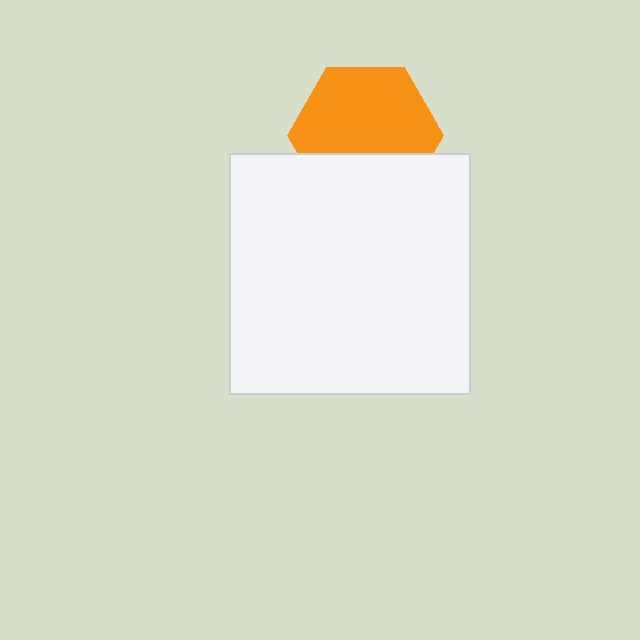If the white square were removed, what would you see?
You would see the complete orange hexagon.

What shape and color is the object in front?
The object in front is a white square.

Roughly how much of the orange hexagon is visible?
Most of it is visible (roughly 67%).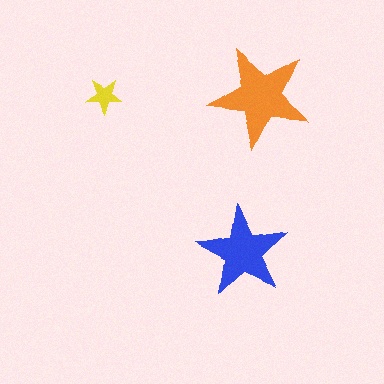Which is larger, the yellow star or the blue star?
The blue one.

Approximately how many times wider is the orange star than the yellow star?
About 3 times wider.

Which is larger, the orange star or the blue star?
The orange one.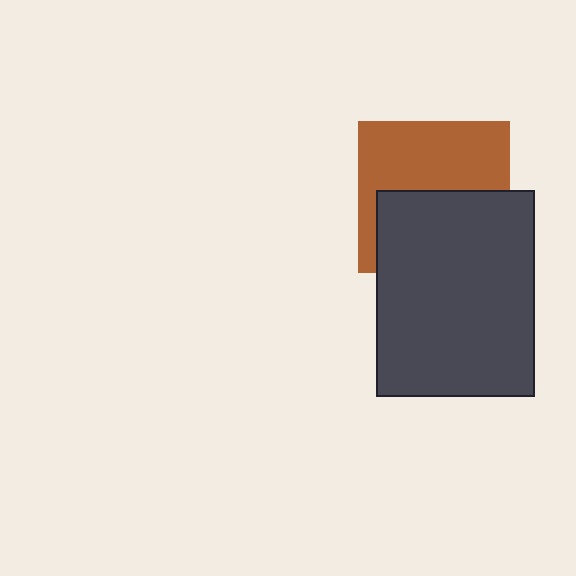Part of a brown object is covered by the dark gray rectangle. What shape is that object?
It is a square.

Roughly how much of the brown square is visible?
About half of it is visible (roughly 51%).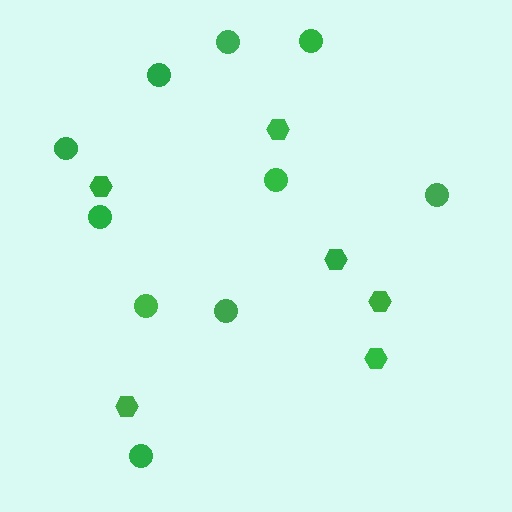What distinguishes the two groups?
There are 2 groups: one group of circles (10) and one group of hexagons (6).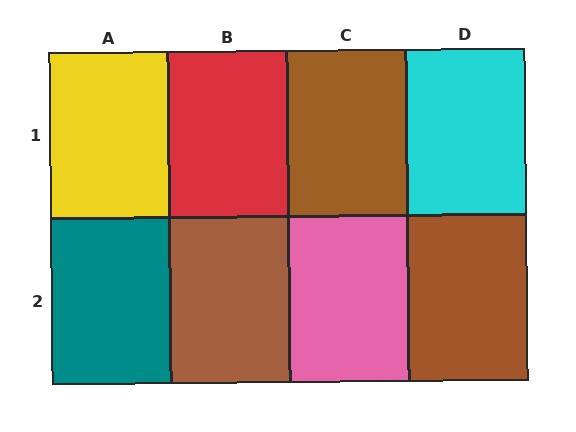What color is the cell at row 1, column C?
Brown.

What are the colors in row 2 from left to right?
Teal, brown, pink, brown.